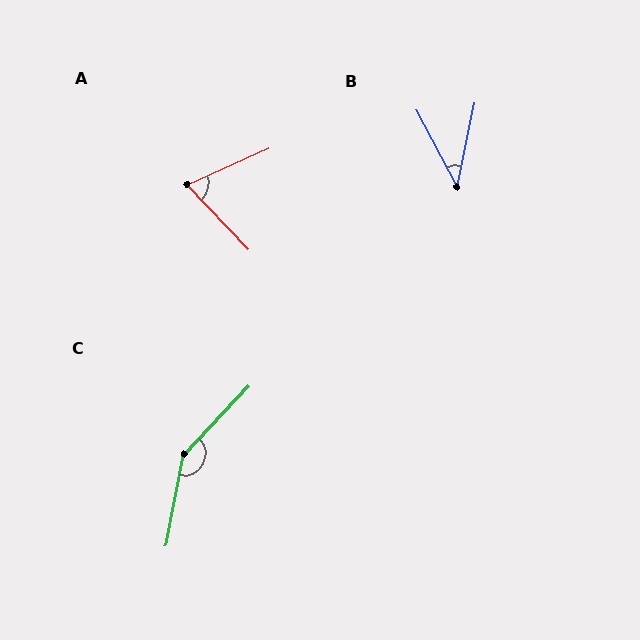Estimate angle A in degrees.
Approximately 71 degrees.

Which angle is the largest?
C, at approximately 147 degrees.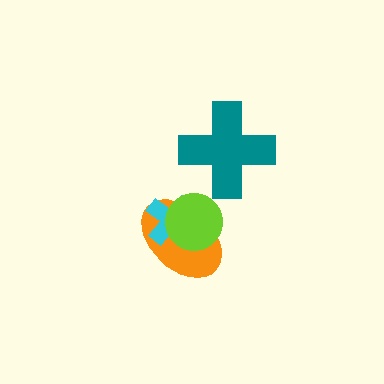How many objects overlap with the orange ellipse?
2 objects overlap with the orange ellipse.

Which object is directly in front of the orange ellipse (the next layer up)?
The cyan cross is directly in front of the orange ellipse.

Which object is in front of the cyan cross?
The lime circle is in front of the cyan cross.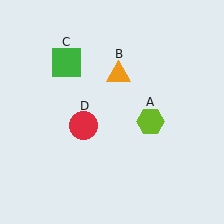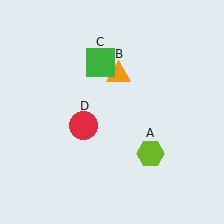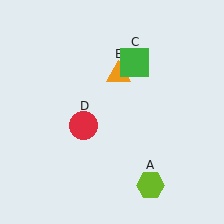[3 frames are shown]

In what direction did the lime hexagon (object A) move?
The lime hexagon (object A) moved down.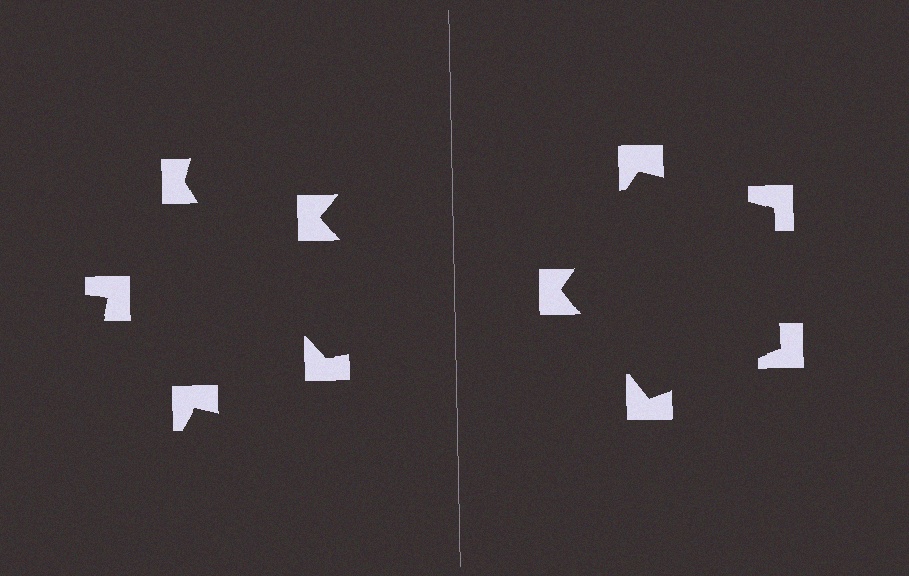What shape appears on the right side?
An illusory pentagon.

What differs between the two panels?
The notched squares are positioned identically on both sides; only the wedge orientations differ. On the right they align to a pentagon; on the left they are misaligned.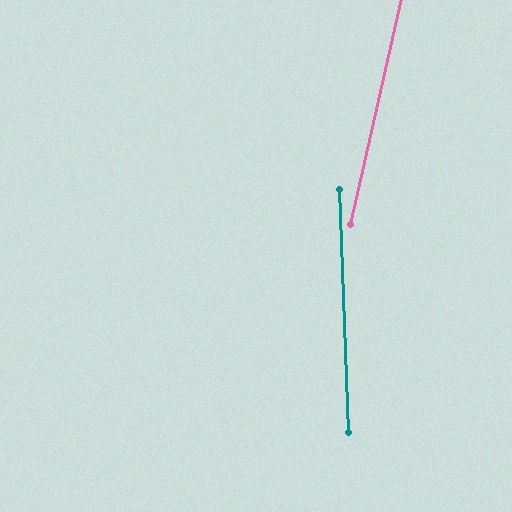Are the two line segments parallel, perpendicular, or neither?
Neither parallel nor perpendicular — they differ by about 15°.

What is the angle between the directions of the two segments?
Approximately 15 degrees.